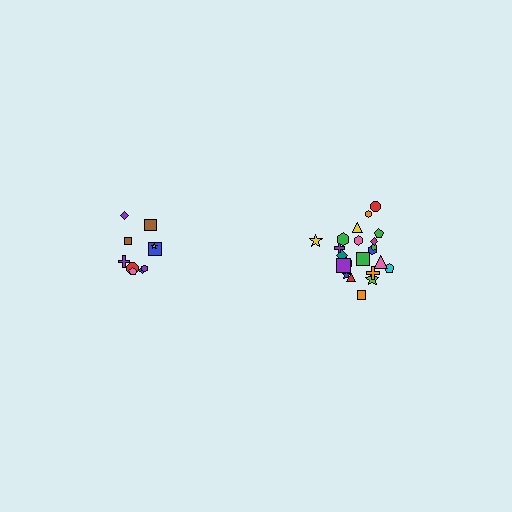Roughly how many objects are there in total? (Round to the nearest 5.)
Roughly 30 objects in total.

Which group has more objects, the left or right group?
The right group.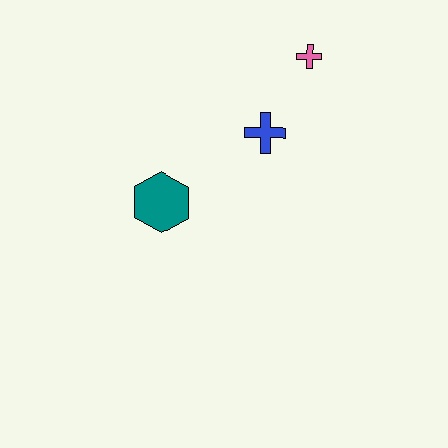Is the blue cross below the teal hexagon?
No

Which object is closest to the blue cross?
The pink cross is closest to the blue cross.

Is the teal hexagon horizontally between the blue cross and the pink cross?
No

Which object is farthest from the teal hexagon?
The pink cross is farthest from the teal hexagon.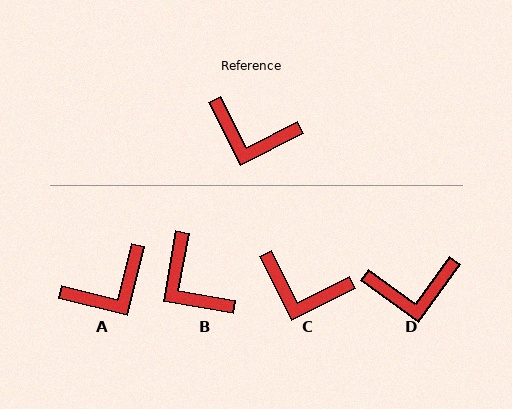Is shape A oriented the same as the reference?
No, it is off by about 49 degrees.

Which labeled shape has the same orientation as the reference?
C.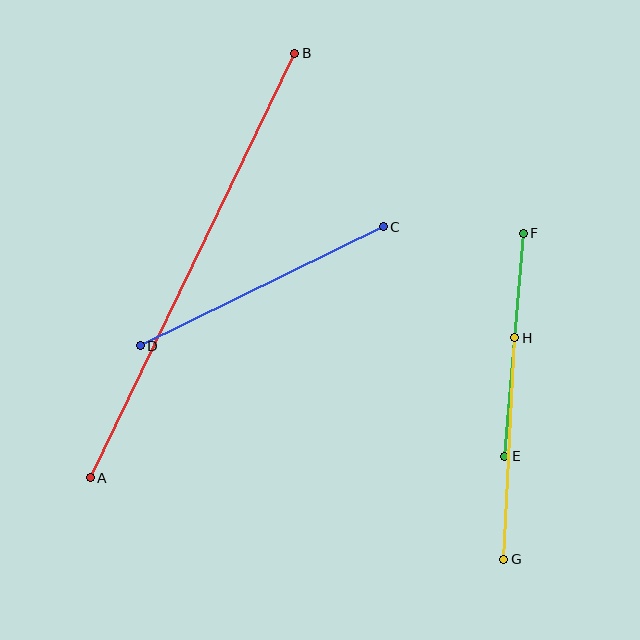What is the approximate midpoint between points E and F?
The midpoint is at approximately (514, 345) pixels.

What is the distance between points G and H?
The distance is approximately 222 pixels.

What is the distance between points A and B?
The distance is approximately 471 pixels.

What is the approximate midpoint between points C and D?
The midpoint is at approximately (262, 286) pixels.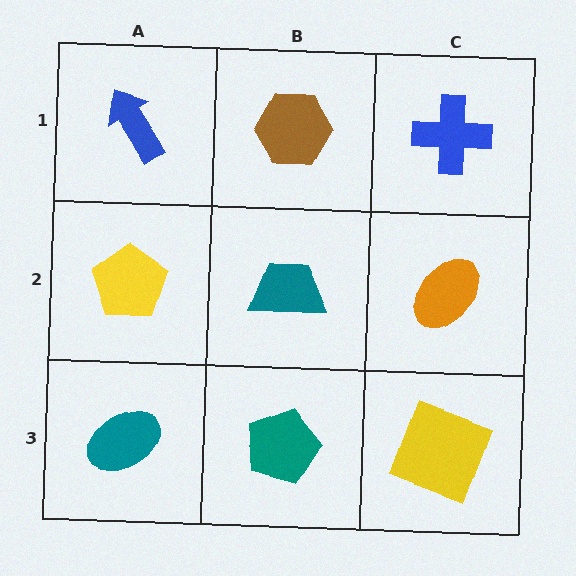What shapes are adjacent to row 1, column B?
A teal trapezoid (row 2, column B), a blue arrow (row 1, column A), a blue cross (row 1, column C).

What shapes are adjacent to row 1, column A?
A yellow pentagon (row 2, column A), a brown hexagon (row 1, column B).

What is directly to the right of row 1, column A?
A brown hexagon.